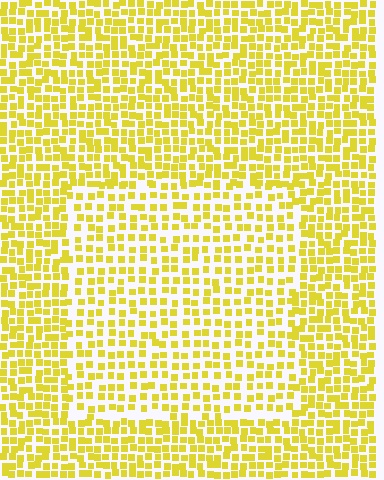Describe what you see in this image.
The image contains small yellow elements arranged at two different densities. A rectangle-shaped region is visible where the elements are less densely packed than the surrounding area.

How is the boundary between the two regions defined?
The boundary is defined by a change in element density (approximately 1.5x ratio). All elements are the same color, size, and shape.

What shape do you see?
I see a rectangle.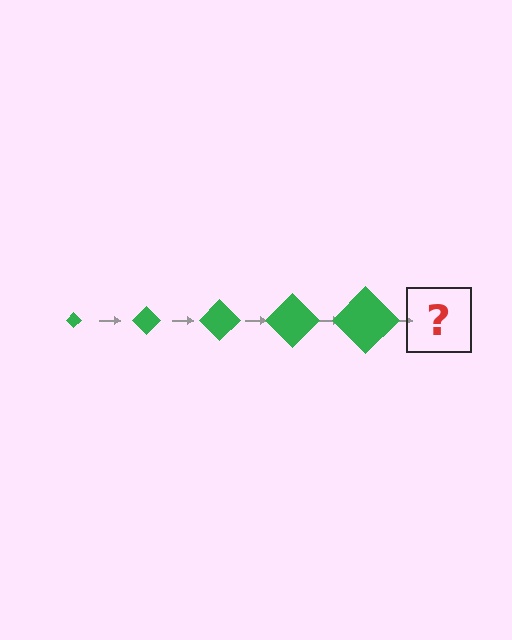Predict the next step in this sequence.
The next step is a green diamond, larger than the previous one.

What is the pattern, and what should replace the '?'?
The pattern is that the diamond gets progressively larger each step. The '?' should be a green diamond, larger than the previous one.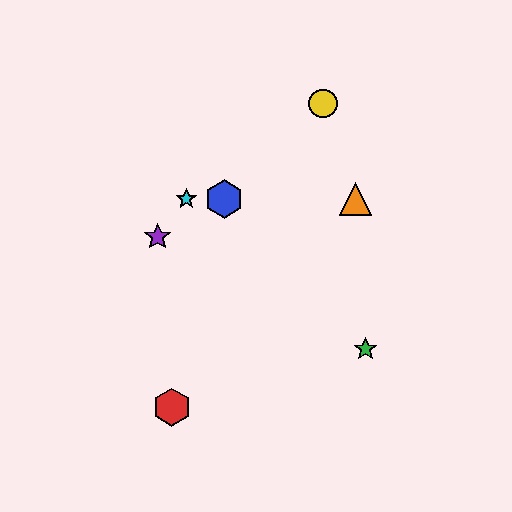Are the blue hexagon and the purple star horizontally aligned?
No, the blue hexagon is at y≈199 and the purple star is at y≈237.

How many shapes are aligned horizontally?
3 shapes (the blue hexagon, the orange triangle, the cyan star) are aligned horizontally.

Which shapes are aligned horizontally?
The blue hexagon, the orange triangle, the cyan star are aligned horizontally.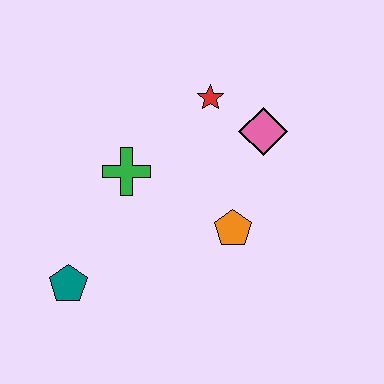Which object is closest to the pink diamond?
The red star is closest to the pink diamond.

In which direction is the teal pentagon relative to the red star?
The teal pentagon is below the red star.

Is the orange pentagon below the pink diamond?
Yes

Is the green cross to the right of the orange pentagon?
No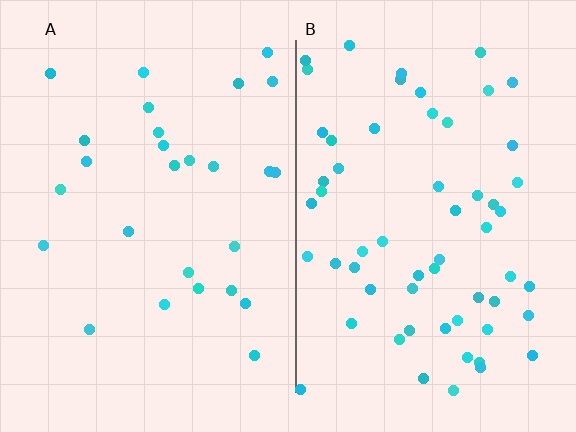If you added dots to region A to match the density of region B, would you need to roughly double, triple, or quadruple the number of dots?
Approximately double.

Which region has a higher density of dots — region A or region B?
B (the right).